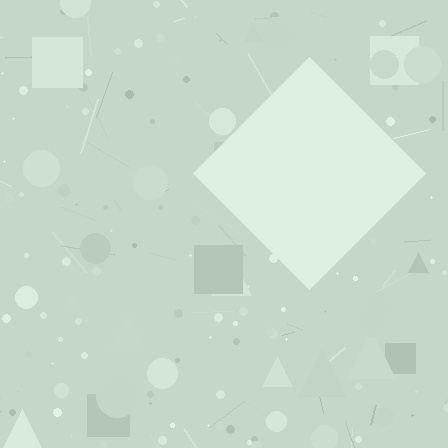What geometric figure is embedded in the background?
A diamond is embedded in the background.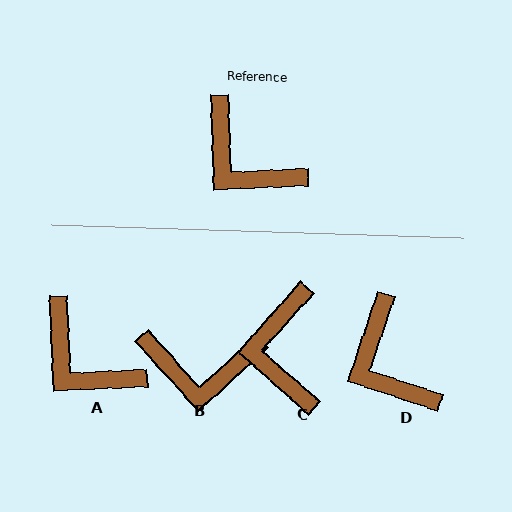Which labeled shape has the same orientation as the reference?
A.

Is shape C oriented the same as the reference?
No, it is off by about 43 degrees.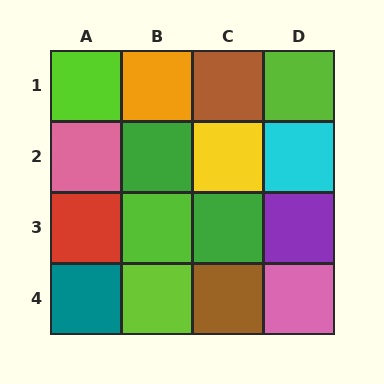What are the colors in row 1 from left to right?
Lime, orange, brown, lime.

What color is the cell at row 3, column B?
Lime.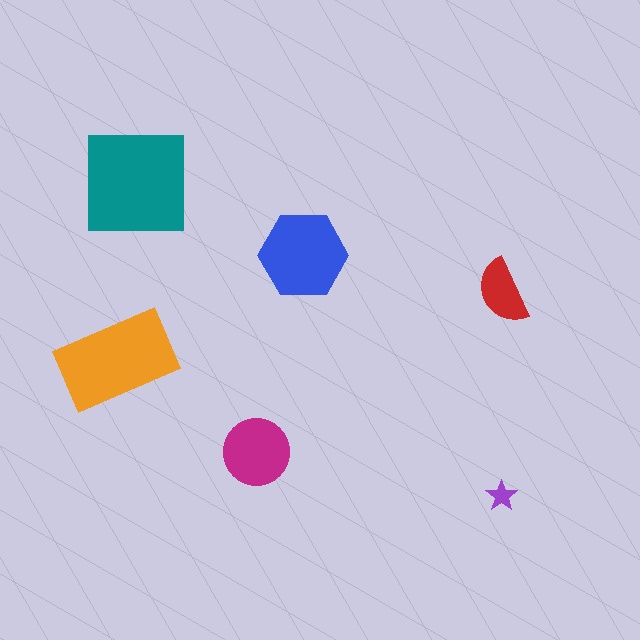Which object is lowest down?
The purple star is bottommost.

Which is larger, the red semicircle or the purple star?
The red semicircle.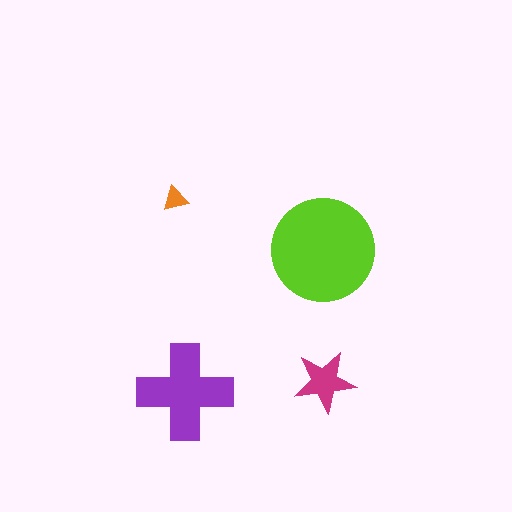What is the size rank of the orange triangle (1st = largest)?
4th.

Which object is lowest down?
The purple cross is bottommost.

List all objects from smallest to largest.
The orange triangle, the magenta star, the purple cross, the lime circle.